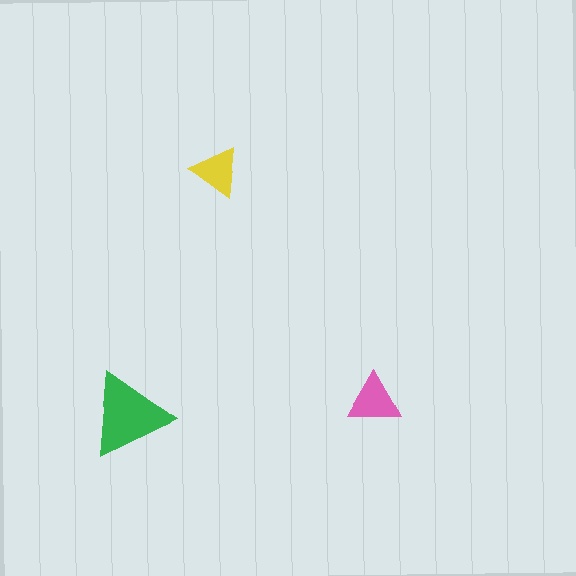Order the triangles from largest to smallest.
the green one, the pink one, the yellow one.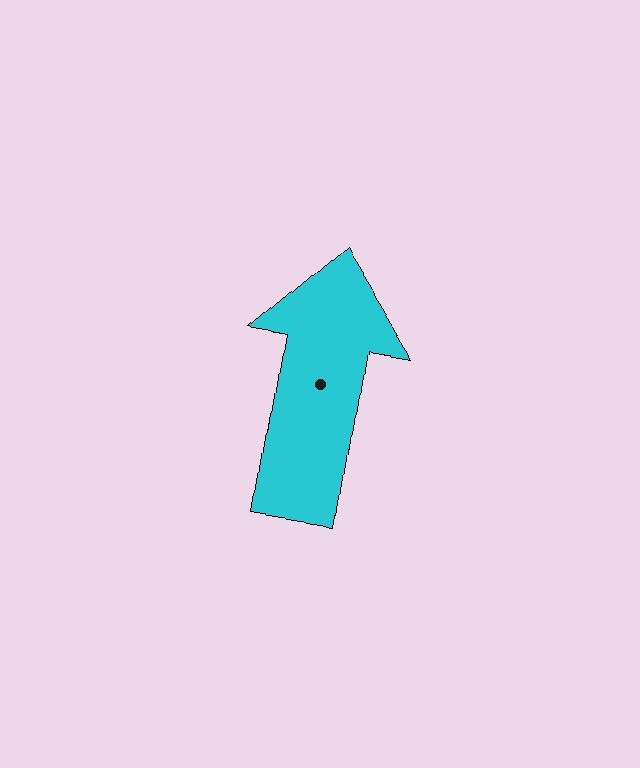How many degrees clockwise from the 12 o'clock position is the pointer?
Approximately 9 degrees.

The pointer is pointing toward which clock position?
Roughly 12 o'clock.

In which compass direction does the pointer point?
North.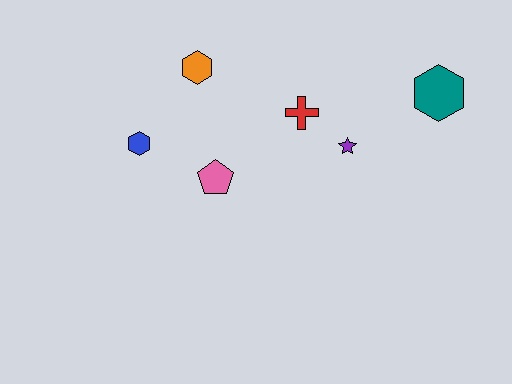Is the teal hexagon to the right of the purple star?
Yes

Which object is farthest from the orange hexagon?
The teal hexagon is farthest from the orange hexagon.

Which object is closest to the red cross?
The purple star is closest to the red cross.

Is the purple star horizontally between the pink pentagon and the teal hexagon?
Yes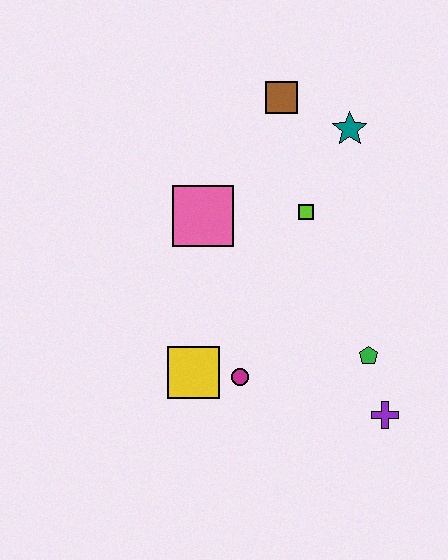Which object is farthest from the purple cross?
The brown square is farthest from the purple cross.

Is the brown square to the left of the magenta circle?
No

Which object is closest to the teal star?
The brown square is closest to the teal star.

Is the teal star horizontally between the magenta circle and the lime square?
No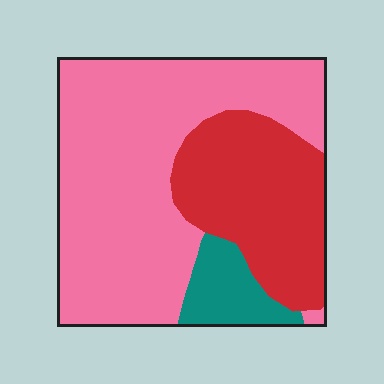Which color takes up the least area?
Teal, at roughly 10%.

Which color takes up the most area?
Pink, at roughly 60%.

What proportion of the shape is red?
Red covers roughly 30% of the shape.